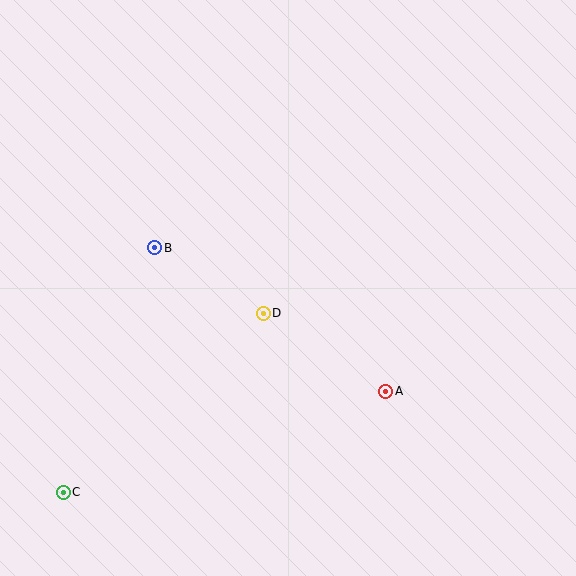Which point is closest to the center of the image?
Point D at (263, 313) is closest to the center.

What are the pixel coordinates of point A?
Point A is at (386, 391).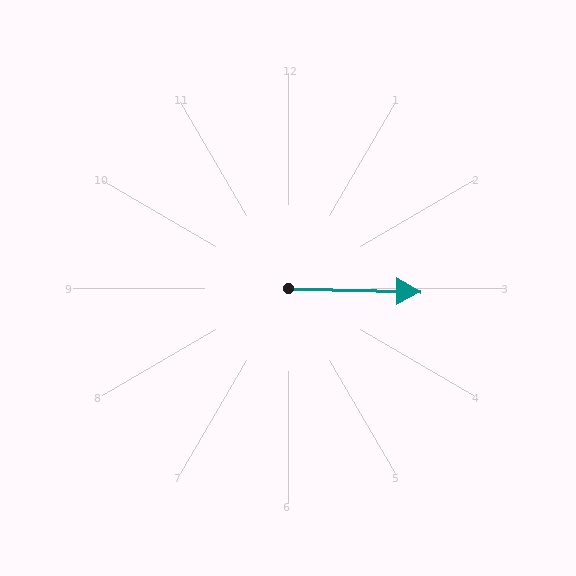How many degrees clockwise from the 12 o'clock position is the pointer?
Approximately 92 degrees.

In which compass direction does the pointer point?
East.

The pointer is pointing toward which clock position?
Roughly 3 o'clock.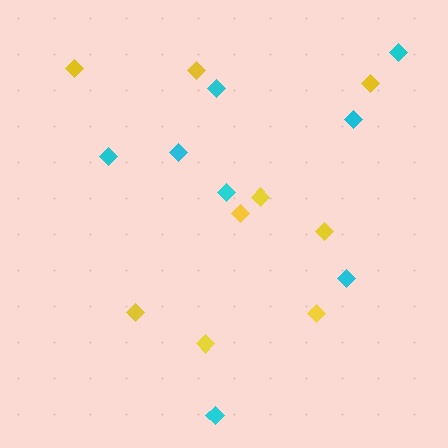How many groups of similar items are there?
There are 2 groups: one group of cyan diamonds (8) and one group of yellow diamonds (9).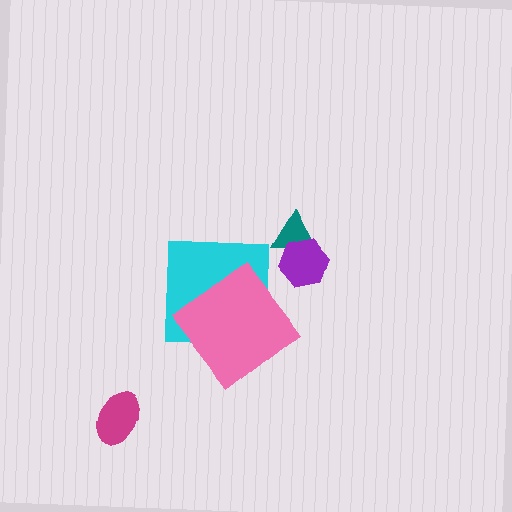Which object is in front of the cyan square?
The pink diamond is in front of the cyan square.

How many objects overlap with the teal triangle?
1 object overlaps with the teal triangle.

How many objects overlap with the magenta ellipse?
0 objects overlap with the magenta ellipse.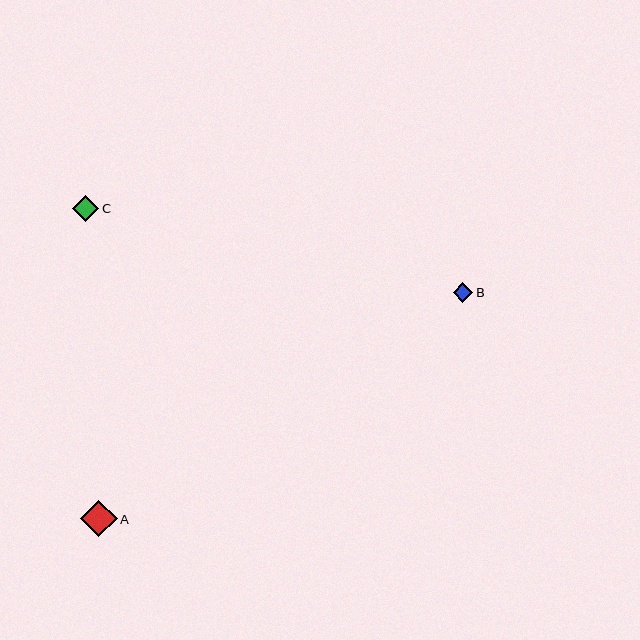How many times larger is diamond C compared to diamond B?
Diamond C is approximately 1.3 times the size of diamond B.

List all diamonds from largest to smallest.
From largest to smallest: A, C, B.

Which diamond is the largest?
Diamond A is the largest with a size of approximately 36 pixels.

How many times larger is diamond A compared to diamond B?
Diamond A is approximately 1.8 times the size of diamond B.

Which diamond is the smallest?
Diamond B is the smallest with a size of approximately 20 pixels.